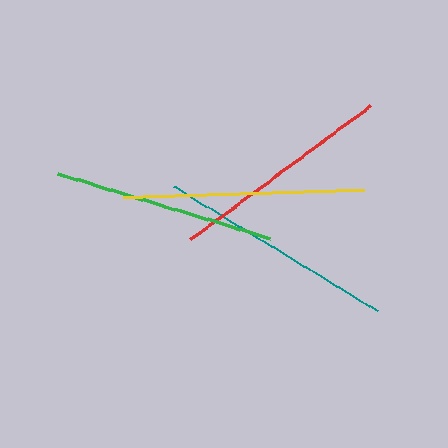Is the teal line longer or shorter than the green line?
The teal line is longer than the green line.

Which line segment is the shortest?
The green line is the shortest at approximately 222 pixels.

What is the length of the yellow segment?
The yellow segment is approximately 241 pixels long.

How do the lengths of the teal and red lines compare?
The teal and red lines are approximately the same length.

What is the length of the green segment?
The green segment is approximately 222 pixels long.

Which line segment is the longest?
The yellow line is the longest at approximately 241 pixels.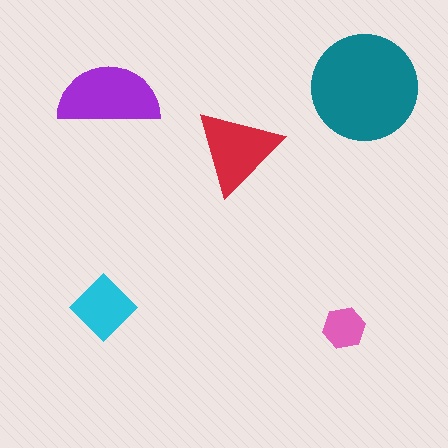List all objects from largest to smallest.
The teal circle, the purple semicircle, the red triangle, the cyan diamond, the pink hexagon.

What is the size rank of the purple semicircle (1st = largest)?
2nd.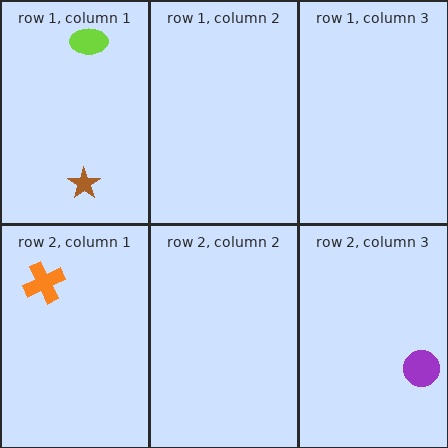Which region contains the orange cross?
The row 2, column 1 region.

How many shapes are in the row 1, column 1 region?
2.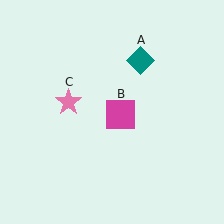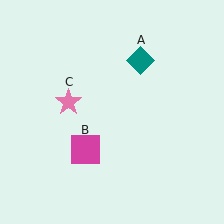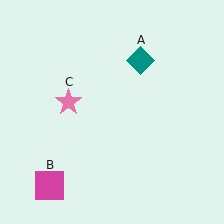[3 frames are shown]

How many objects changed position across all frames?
1 object changed position: magenta square (object B).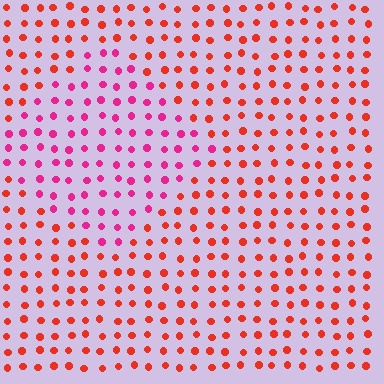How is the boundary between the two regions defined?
The boundary is defined purely by a slight shift in hue (about 38 degrees). Spacing, size, and orientation are identical on both sides.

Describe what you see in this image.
The image is filled with small red elements in a uniform arrangement. A diamond-shaped region is visible where the elements are tinted to a slightly different hue, forming a subtle color boundary.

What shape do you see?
I see a diamond.